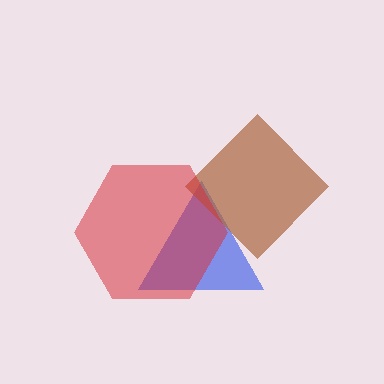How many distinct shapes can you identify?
There are 3 distinct shapes: a blue triangle, a brown diamond, a red hexagon.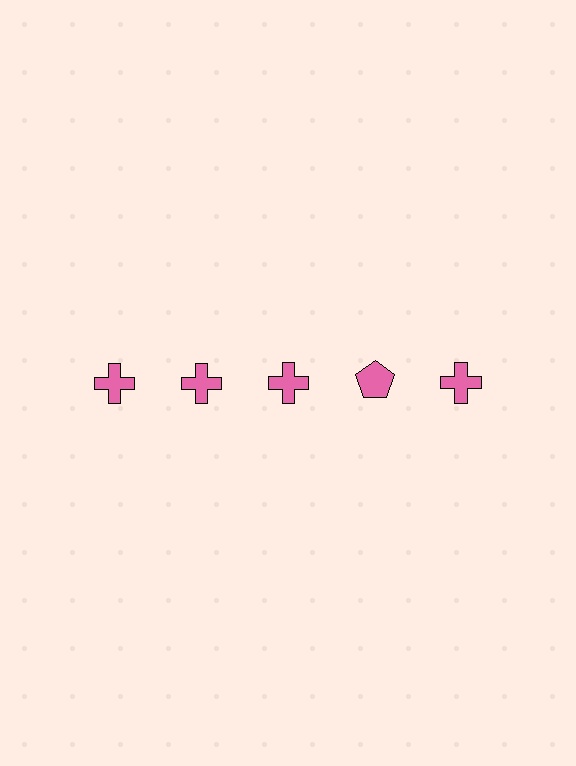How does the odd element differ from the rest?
It has a different shape: pentagon instead of cross.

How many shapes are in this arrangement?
There are 5 shapes arranged in a grid pattern.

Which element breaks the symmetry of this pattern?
The pink pentagon in the top row, second from right column breaks the symmetry. All other shapes are pink crosses.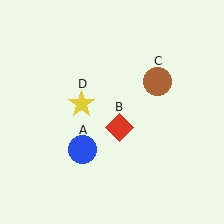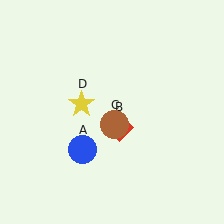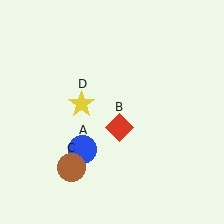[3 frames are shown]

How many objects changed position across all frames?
1 object changed position: brown circle (object C).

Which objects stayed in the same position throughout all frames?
Blue circle (object A) and red diamond (object B) and yellow star (object D) remained stationary.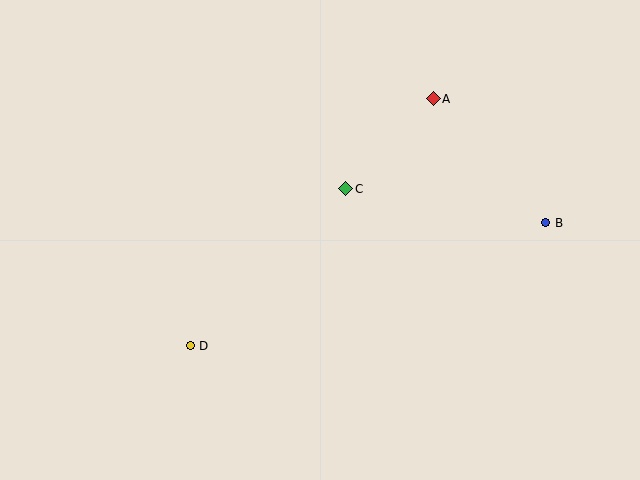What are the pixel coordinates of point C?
Point C is at (346, 189).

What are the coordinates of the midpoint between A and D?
The midpoint between A and D is at (312, 222).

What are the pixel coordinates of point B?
Point B is at (546, 223).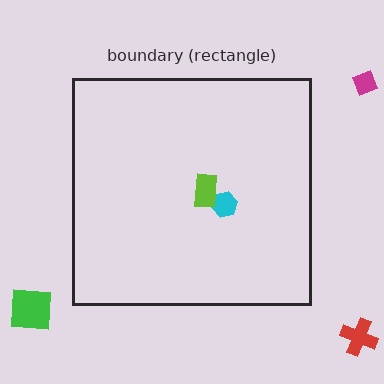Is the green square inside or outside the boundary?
Outside.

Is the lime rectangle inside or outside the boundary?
Inside.